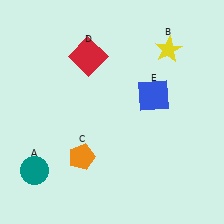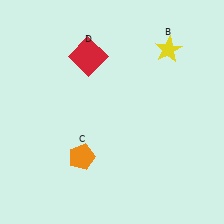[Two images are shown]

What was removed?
The teal circle (A), the blue square (E) were removed in Image 2.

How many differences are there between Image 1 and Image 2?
There are 2 differences between the two images.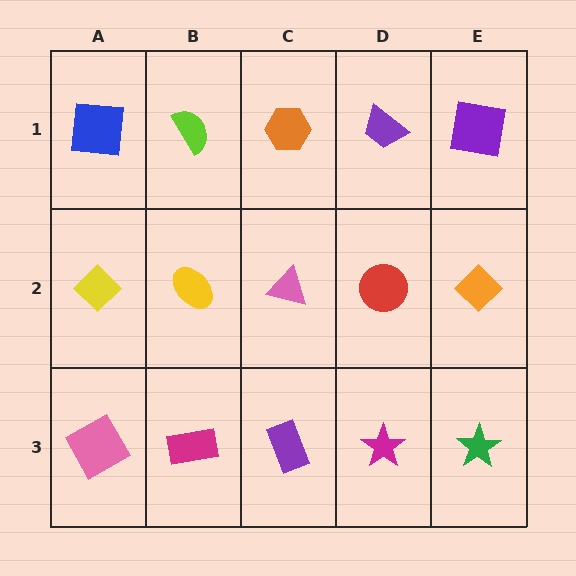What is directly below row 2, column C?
A purple rectangle.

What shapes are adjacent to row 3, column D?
A red circle (row 2, column D), a purple rectangle (row 3, column C), a green star (row 3, column E).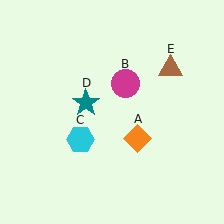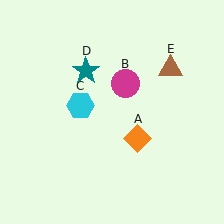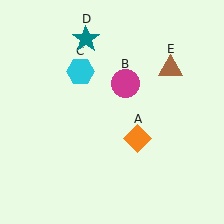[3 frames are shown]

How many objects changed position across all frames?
2 objects changed position: cyan hexagon (object C), teal star (object D).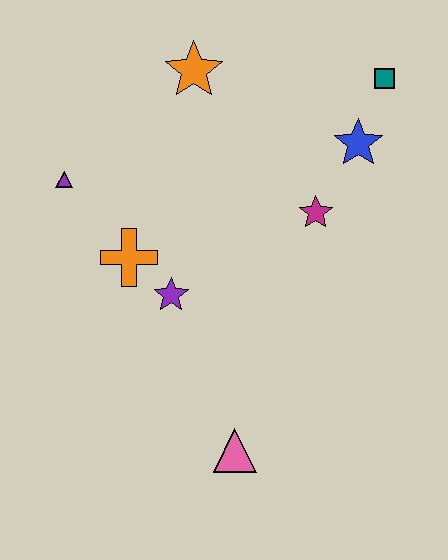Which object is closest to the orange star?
The purple triangle is closest to the orange star.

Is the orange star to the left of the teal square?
Yes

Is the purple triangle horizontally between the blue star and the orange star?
No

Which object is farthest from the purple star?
The teal square is farthest from the purple star.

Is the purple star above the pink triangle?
Yes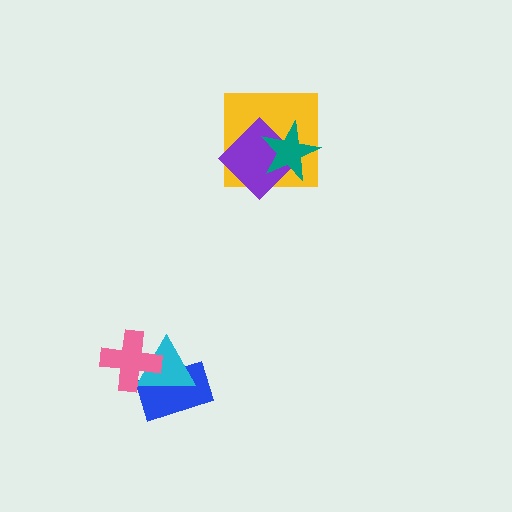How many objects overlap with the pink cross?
2 objects overlap with the pink cross.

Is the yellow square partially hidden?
Yes, it is partially covered by another shape.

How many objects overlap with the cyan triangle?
2 objects overlap with the cyan triangle.